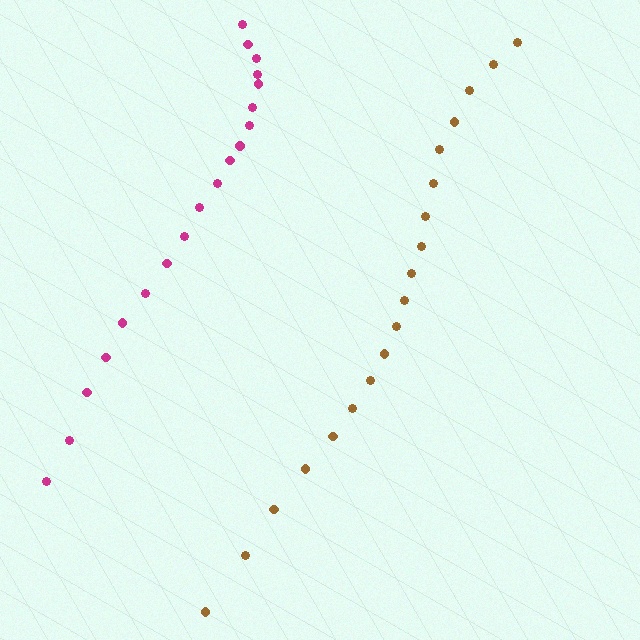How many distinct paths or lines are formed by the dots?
There are 2 distinct paths.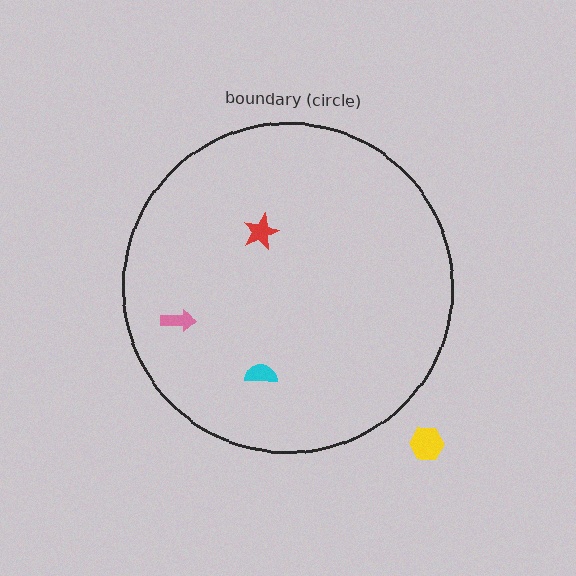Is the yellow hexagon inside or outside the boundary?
Outside.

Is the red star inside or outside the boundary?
Inside.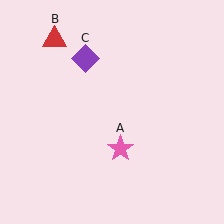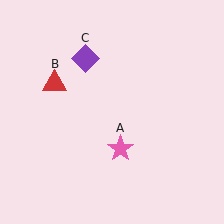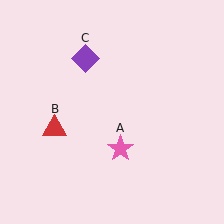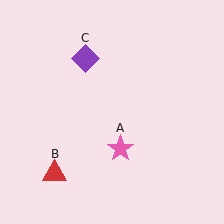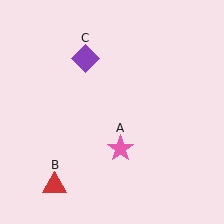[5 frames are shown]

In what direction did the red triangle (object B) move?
The red triangle (object B) moved down.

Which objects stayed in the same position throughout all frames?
Pink star (object A) and purple diamond (object C) remained stationary.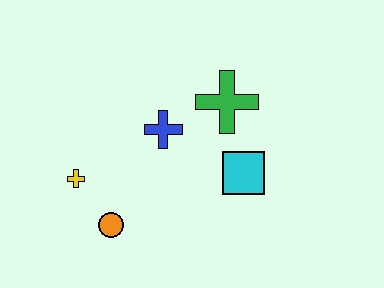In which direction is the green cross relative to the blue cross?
The green cross is to the right of the blue cross.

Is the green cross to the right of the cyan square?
No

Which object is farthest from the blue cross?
The orange circle is farthest from the blue cross.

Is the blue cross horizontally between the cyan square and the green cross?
No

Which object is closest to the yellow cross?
The orange circle is closest to the yellow cross.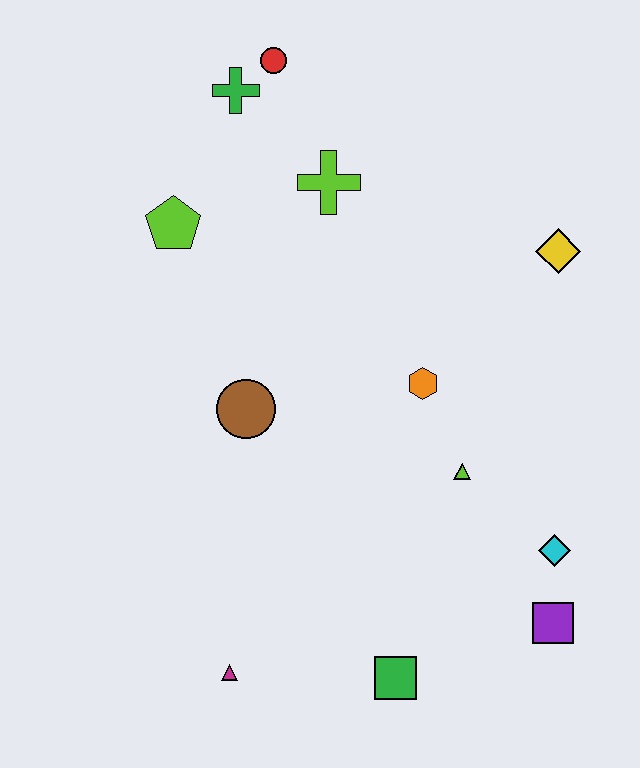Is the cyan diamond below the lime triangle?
Yes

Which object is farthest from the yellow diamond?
The magenta triangle is farthest from the yellow diamond.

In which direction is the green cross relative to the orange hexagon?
The green cross is above the orange hexagon.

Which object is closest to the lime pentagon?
The green cross is closest to the lime pentagon.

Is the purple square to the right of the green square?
Yes